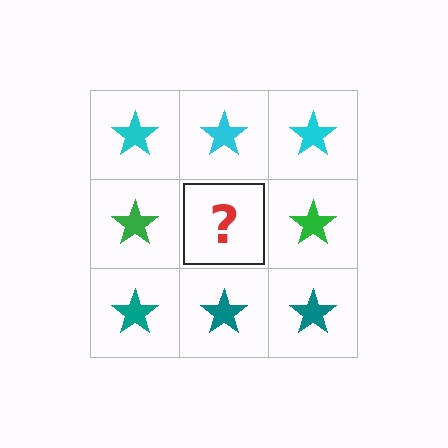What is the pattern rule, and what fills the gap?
The rule is that each row has a consistent color. The gap should be filled with a green star.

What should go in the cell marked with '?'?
The missing cell should contain a green star.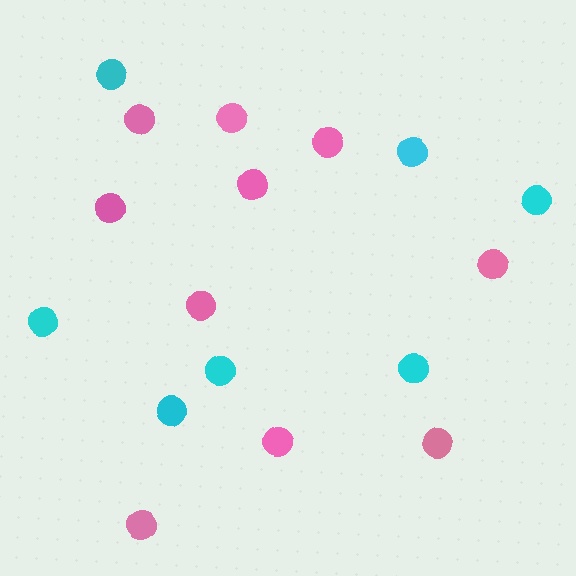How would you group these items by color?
There are 2 groups: one group of pink circles (10) and one group of cyan circles (7).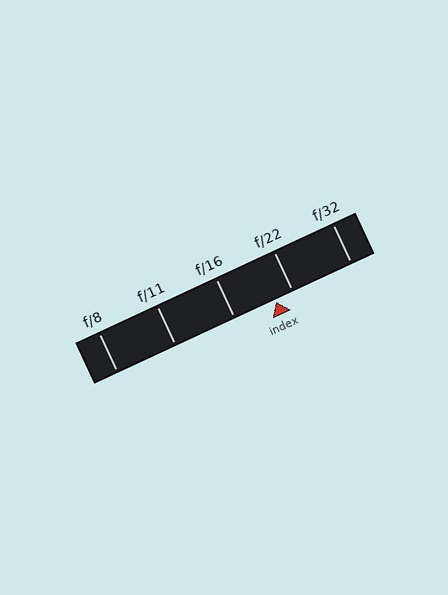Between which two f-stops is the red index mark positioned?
The index mark is between f/16 and f/22.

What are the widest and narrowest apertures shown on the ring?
The widest aperture shown is f/8 and the narrowest is f/32.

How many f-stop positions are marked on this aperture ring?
There are 5 f-stop positions marked.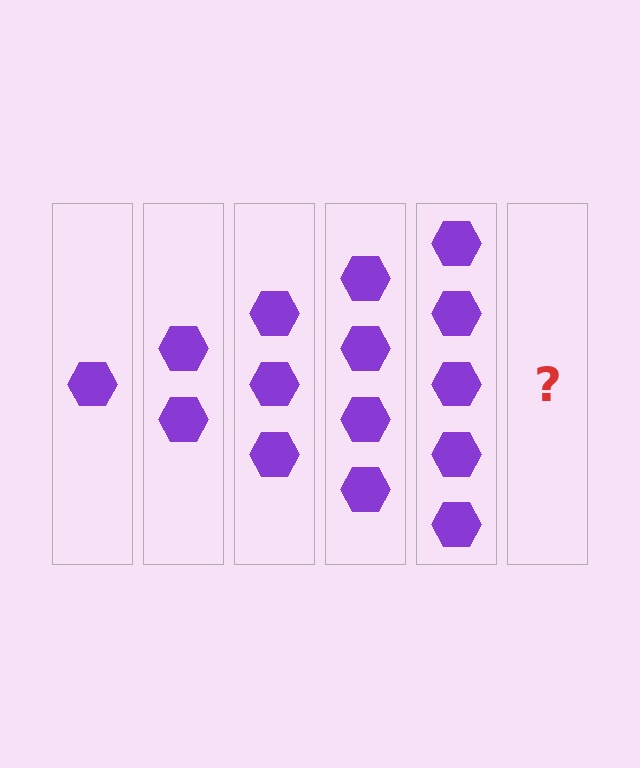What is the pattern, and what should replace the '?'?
The pattern is that each step adds one more hexagon. The '?' should be 6 hexagons.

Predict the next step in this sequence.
The next step is 6 hexagons.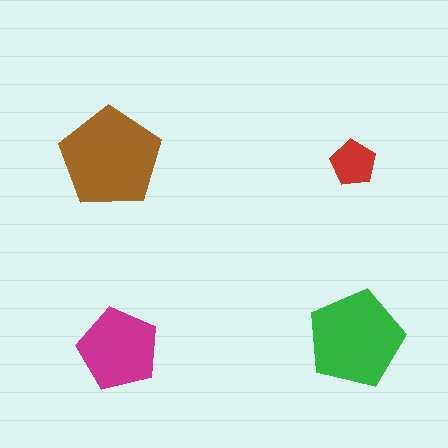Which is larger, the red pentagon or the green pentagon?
The green one.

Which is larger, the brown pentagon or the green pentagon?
The brown one.